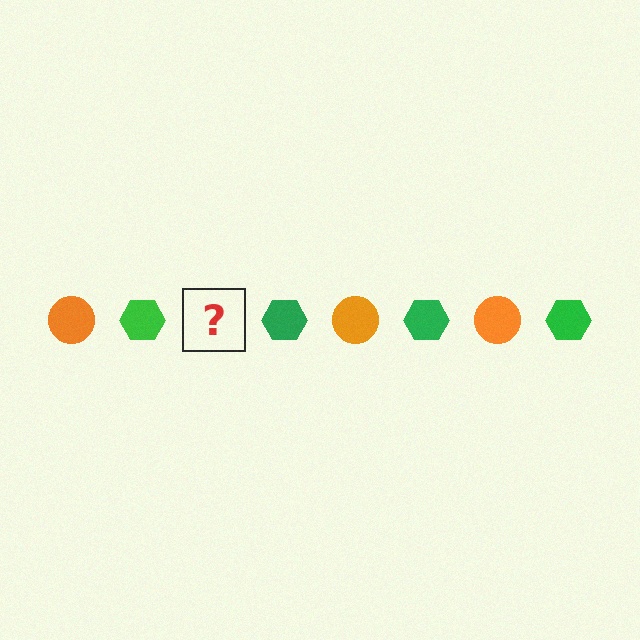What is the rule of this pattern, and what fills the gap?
The rule is that the pattern alternates between orange circle and green hexagon. The gap should be filled with an orange circle.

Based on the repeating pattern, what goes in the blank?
The blank should be an orange circle.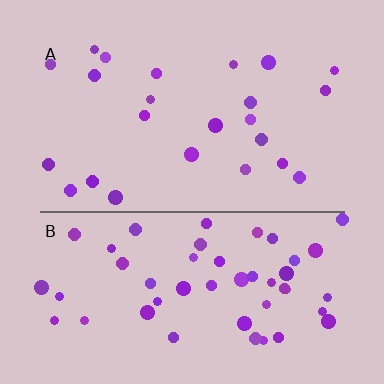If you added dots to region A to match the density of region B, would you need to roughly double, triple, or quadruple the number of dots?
Approximately double.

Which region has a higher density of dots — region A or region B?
B (the bottom).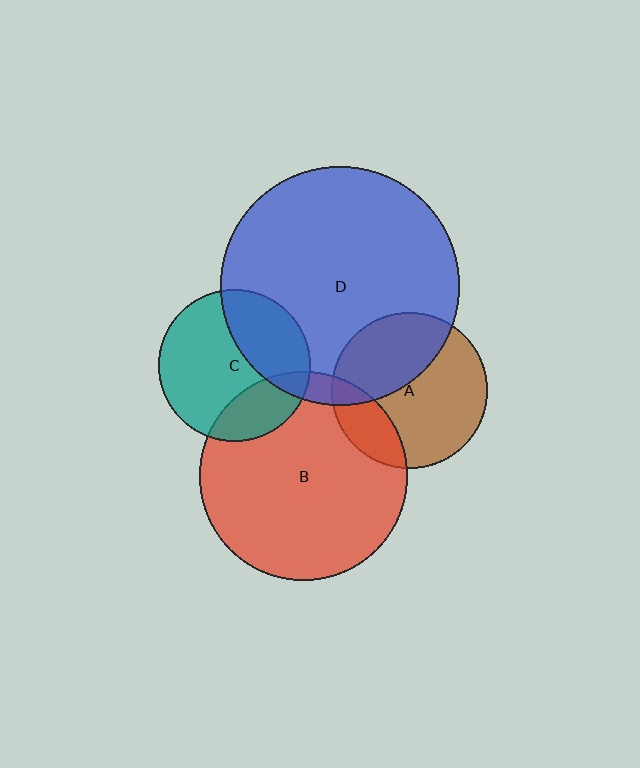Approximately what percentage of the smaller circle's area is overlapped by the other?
Approximately 40%.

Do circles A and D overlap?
Yes.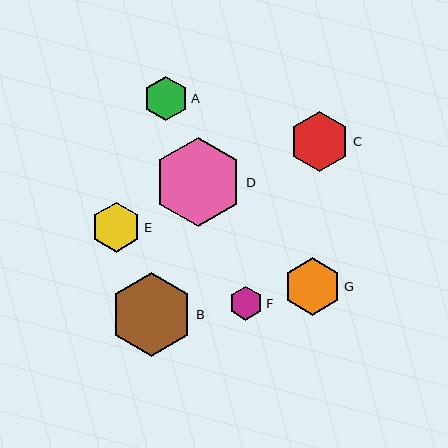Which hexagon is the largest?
Hexagon D is the largest with a size of approximately 89 pixels.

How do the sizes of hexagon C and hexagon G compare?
Hexagon C and hexagon G are approximately the same size.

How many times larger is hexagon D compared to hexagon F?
Hexagon D is approximately 2.6 times the size of hexagon F.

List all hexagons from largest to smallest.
From largest to smallest: D, B, C, G, E, A, F.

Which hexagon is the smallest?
Hexagon F is the smallest with a size of approximately 34 pixels.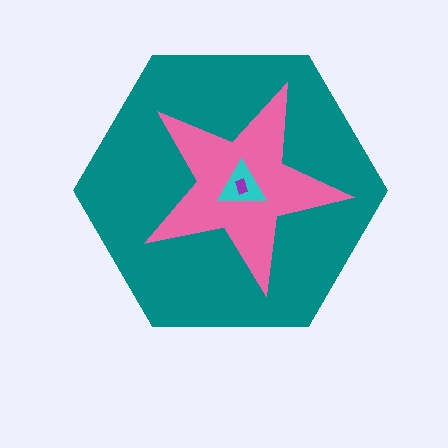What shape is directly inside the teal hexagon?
The pink star.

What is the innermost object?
The purple rectangle.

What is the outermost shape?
The teal hexagon.